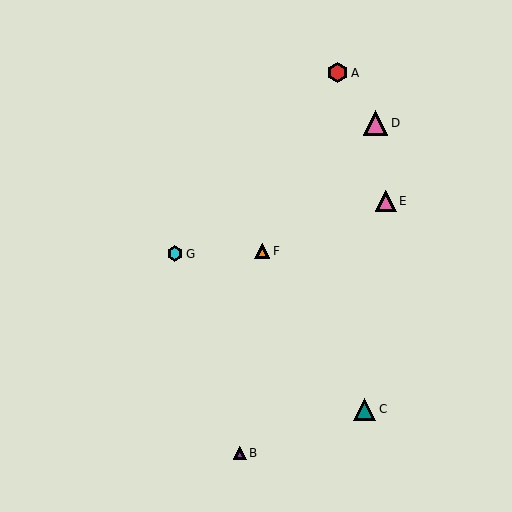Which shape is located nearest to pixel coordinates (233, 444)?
The purple triangle (labeled B) at (240, 453) is nearest to that location.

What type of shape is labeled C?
Shape C is a teal triangle.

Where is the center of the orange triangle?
The center of the orange triangle is at (262, 251).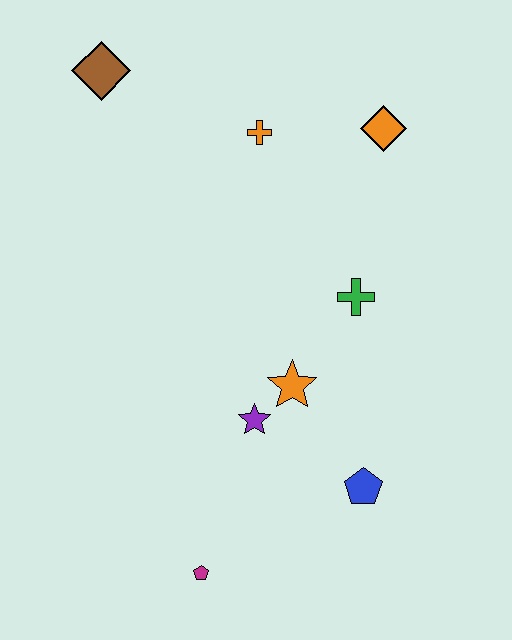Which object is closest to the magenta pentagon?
The purple star is closest to the magenta pentagon.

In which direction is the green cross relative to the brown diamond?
The green cross is to the right of the brown diamond.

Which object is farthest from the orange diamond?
The magenta pentagon is farthest from the orange diamond.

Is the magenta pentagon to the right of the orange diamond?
No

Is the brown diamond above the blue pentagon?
Yes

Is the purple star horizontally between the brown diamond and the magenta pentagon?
No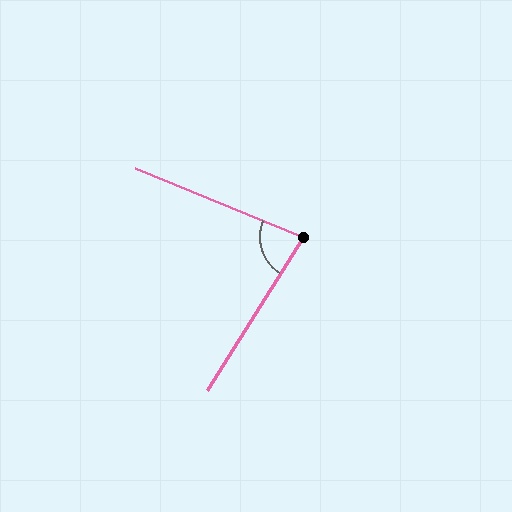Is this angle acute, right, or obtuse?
It is acute.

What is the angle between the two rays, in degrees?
Approximately 80 degrees.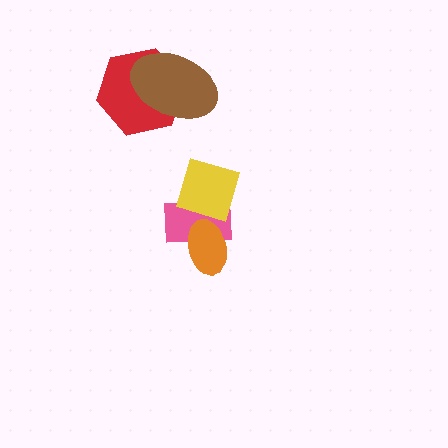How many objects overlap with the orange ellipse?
2 objects overlap with the orange ellipse.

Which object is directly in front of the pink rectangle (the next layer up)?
The yellow diamond is directly in front of the pink rectangle.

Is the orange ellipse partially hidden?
No, no other shape covers it.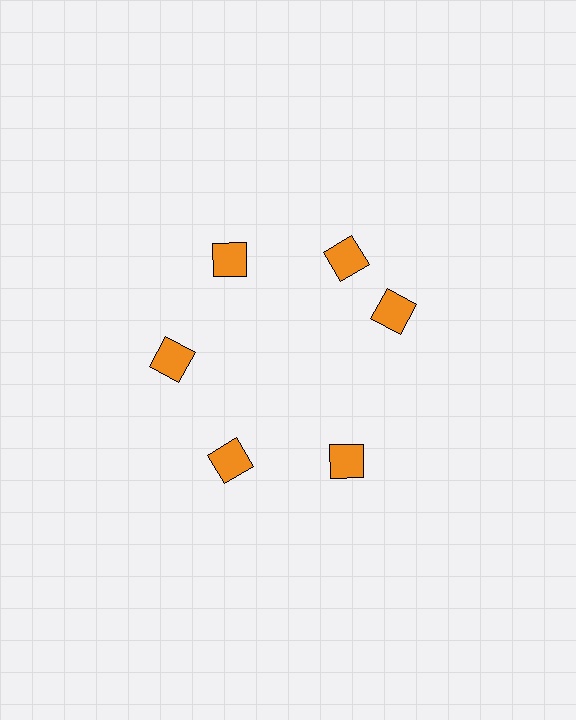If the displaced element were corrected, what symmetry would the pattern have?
It would have 6-fold rotational symmetry — the pattern would map onto itself every 60 degrees.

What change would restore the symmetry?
The symmetry would be restored by rotating it back into even spacing with its neighbors so that all 6 diamonds sit at equal angles and equal distance from the center.